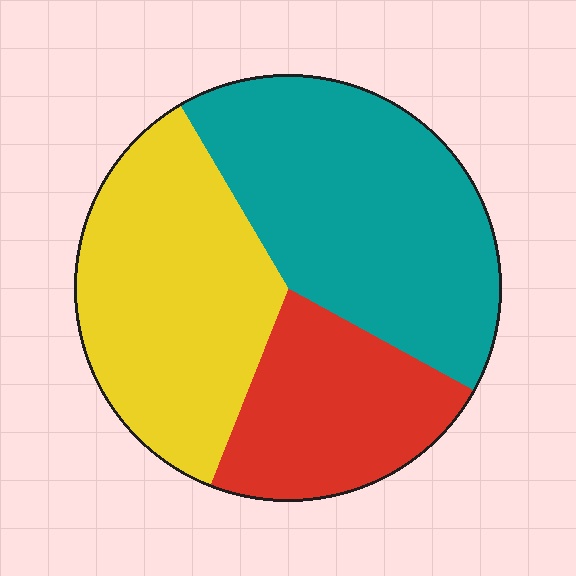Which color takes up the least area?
Red, at roughly 25%.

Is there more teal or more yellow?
Teal.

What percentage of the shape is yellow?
Yellow covers 36% of the shape.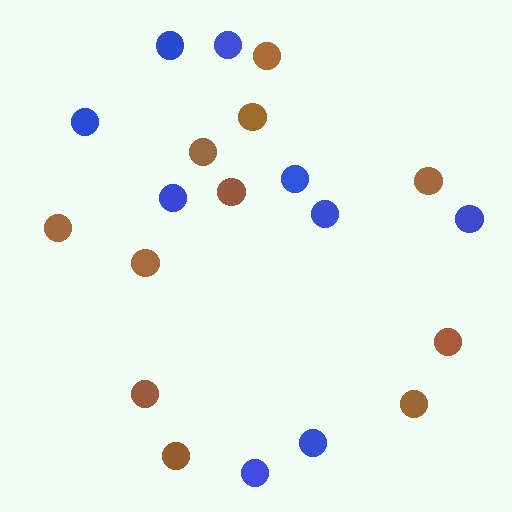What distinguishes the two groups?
There are 2 groups: one group of blue circles (9) and one group of brown circles (11).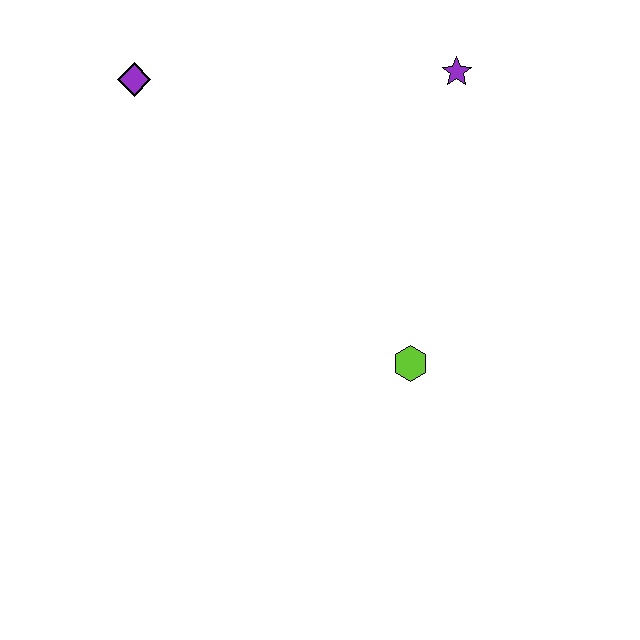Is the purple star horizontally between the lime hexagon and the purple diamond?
No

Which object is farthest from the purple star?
The purple diamond is farthest from the purple star.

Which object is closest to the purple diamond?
The purple star is closest to the purple diamond.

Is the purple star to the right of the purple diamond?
Yes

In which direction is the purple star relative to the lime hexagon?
The purple star is above the lime hexagon.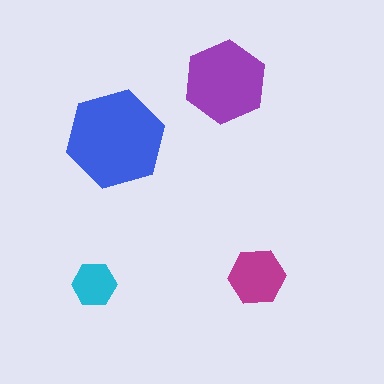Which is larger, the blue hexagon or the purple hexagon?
The blue one.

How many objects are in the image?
There are 4 objects in the image.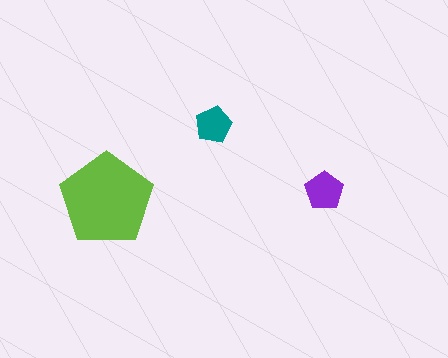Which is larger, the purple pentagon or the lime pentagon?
The lime one.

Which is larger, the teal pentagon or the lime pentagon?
The lime one.